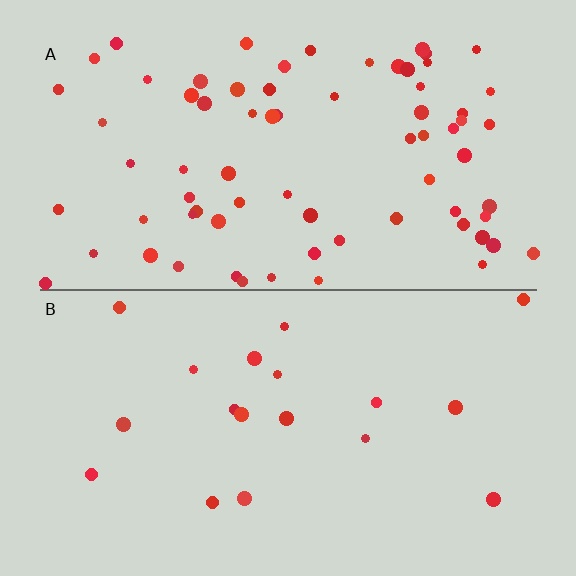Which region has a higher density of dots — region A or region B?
A (the top).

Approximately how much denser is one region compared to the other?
Approximately 3.8× — region A over region B.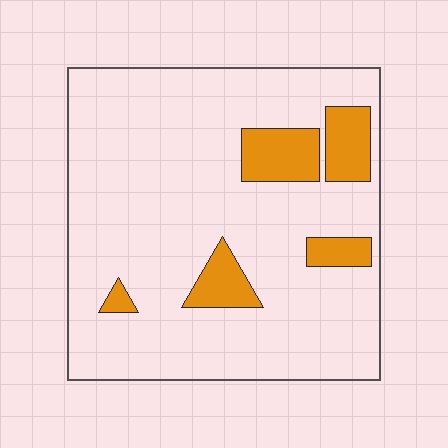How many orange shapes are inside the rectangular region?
5.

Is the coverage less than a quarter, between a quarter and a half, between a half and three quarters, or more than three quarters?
Less than a quarter.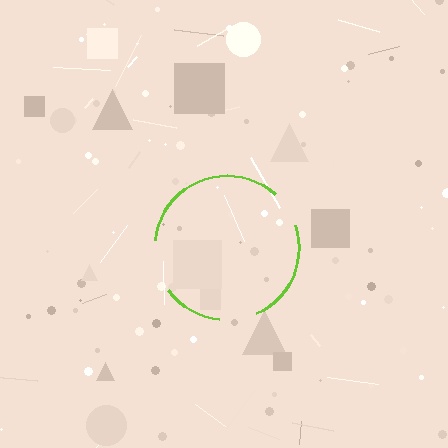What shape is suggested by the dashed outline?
The dashed outline suggests a circle.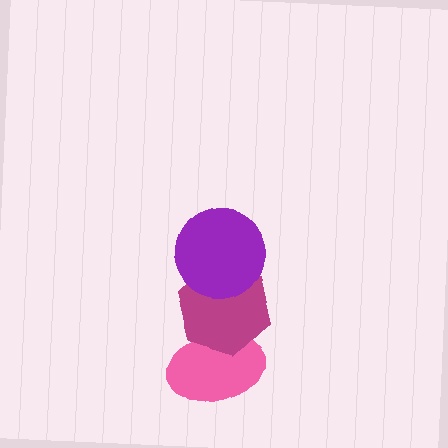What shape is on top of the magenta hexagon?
The purple circle is on top of the magenta hexagon.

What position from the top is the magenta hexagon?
The magenta hexagon is 2nd from the top.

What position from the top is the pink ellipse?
The pink ellipse is 3rd from the top.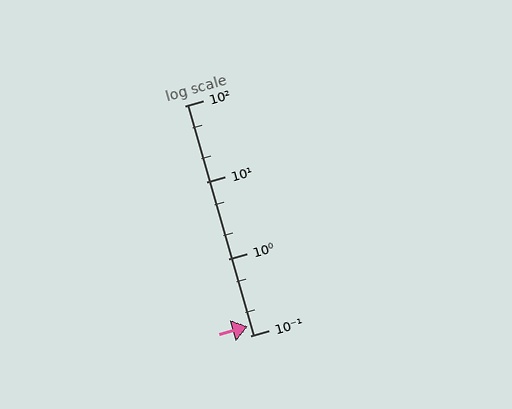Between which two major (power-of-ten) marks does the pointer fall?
The pointer is between 0.1 and 1.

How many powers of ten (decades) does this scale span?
The scale spans 3 decades, from 0.1 to 100.